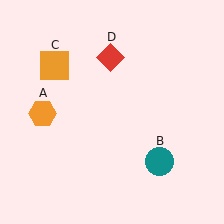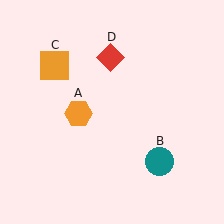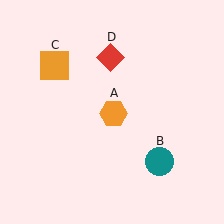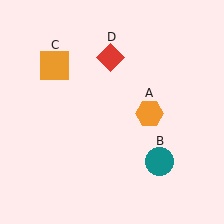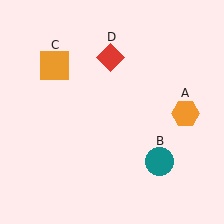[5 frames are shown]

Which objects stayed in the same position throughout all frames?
Teal circle (object B) and orange square (object C) and red diamond (object D) remained stationary.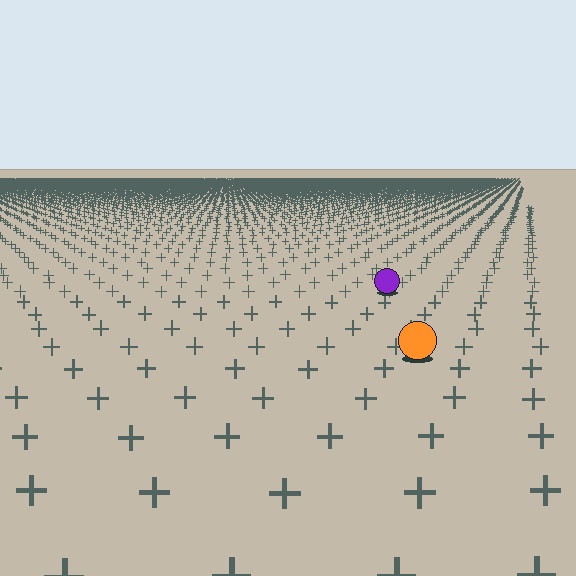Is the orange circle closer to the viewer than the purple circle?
Yes. The orange circle is closer — you can tell from the texture gradient: the ground texture is coarser near it.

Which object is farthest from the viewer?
The purple circle is farthest from the viewer. It appears smaller and the ground texture around it is denser.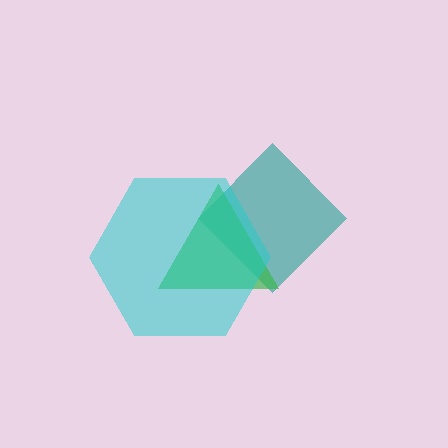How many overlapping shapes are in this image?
There are 3 overlapping shapes in the image.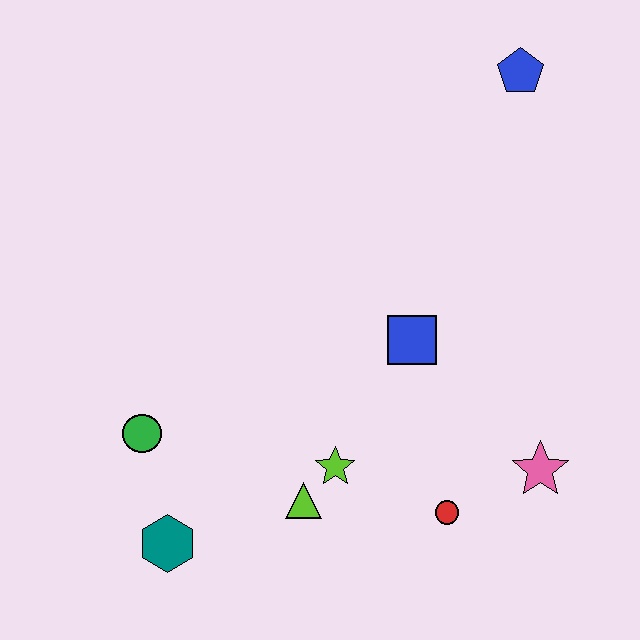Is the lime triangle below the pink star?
Yes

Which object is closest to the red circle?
The pink star is closest to the red circle.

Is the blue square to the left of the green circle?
No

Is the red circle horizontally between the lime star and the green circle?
No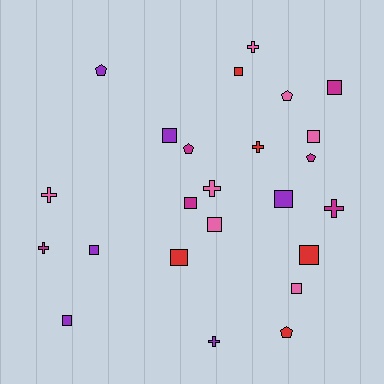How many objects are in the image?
There are 24 objects.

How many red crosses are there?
There is 1 red cross.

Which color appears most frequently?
Pink, with 7 objects.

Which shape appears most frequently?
Square, with 12 objects.